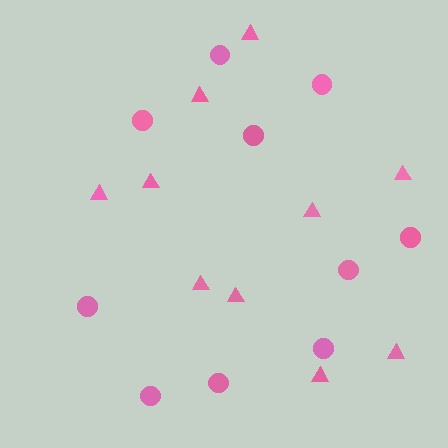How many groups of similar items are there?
There are 2 groups: one group of circles (10) and one group of triangles (10).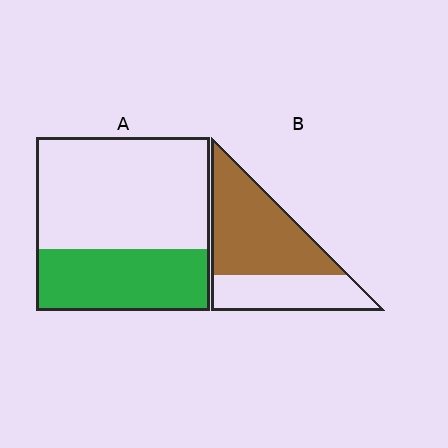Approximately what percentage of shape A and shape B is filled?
A is approximately 35% and B is approximately 65%.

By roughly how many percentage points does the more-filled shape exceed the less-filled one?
By roughly 25 percentage points (B over A).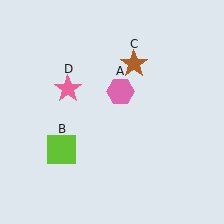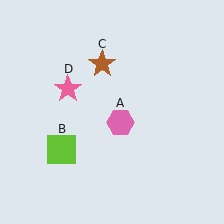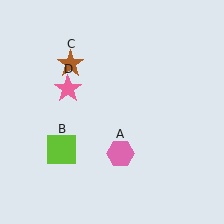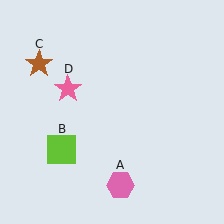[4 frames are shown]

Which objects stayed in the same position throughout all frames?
Lime square (object B) and pink star (object D) remained stationary.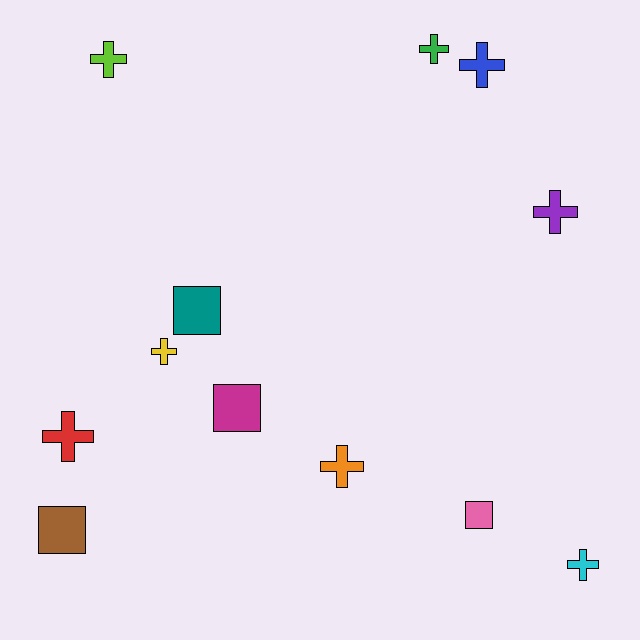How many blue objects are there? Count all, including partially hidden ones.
There is 1 blue object.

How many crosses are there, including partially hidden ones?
There are 8 crosses.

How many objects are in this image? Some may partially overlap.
There are 12 objects.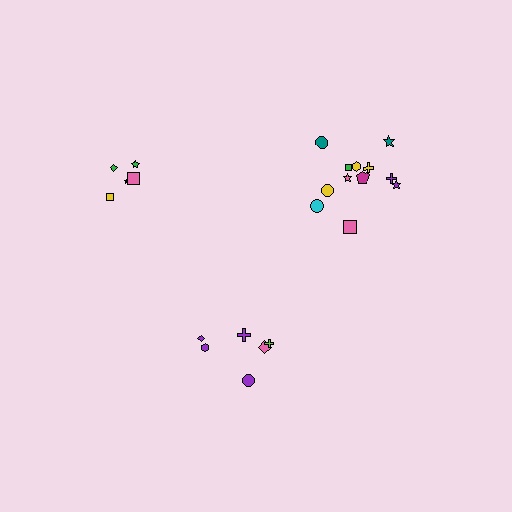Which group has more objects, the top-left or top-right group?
The top-right group.